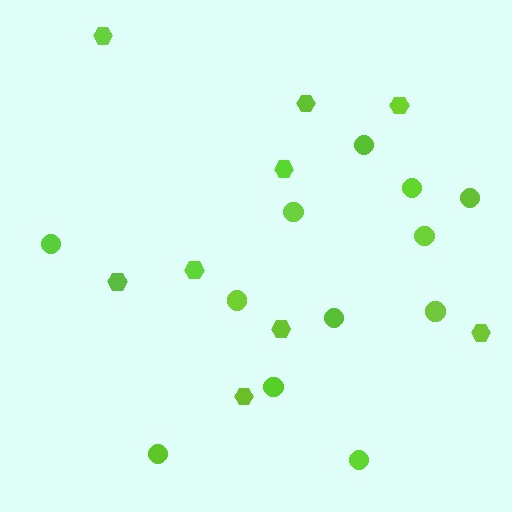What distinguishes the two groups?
There are 2 groups: one group of hexagons (9) and one group of circles (12).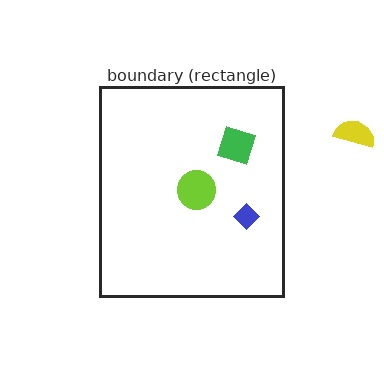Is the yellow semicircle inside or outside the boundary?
Outside.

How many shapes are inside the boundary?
3 inside, 1 outside.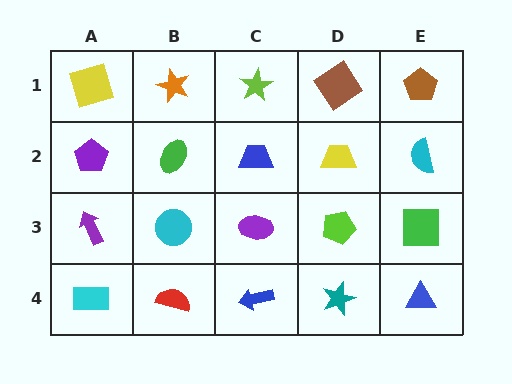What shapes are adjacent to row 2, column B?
An orange star (row 1, column B), a cyan circle (row 3, column B), a purple pentagon (row 2, column A), a blue trapezoid (row 2, column C).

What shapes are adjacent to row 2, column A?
A yellow square (row 1, column A), a purple arrow (row 3, column A), a green ellipse (row 2, column B).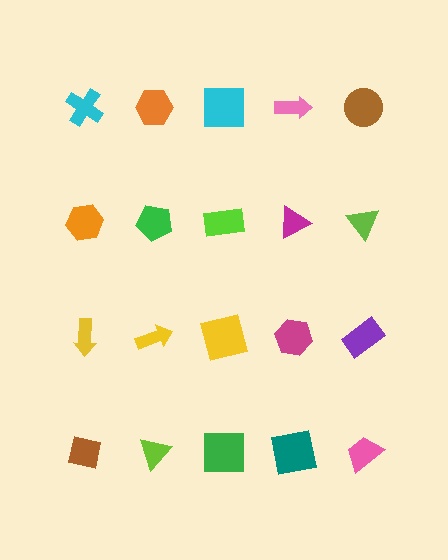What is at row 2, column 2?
A green pentagon.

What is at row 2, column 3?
A lime rectangle.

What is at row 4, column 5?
A pink trapezoid.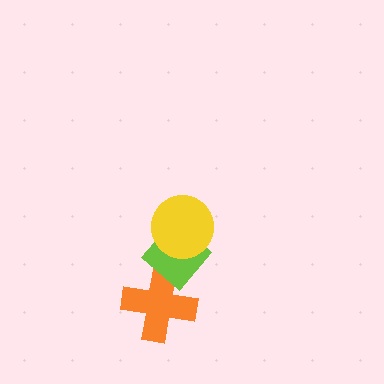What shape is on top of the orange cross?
The lime diamond is on top of the orange cross.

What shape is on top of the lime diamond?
The yellow circle is on top of the lime diamond.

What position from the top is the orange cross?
The orange cross is 3rd from the top.